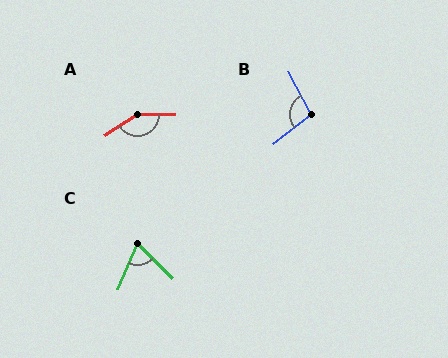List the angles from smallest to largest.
C (69°), B (100°), A (147°).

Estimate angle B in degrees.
Approximately 100 degrees.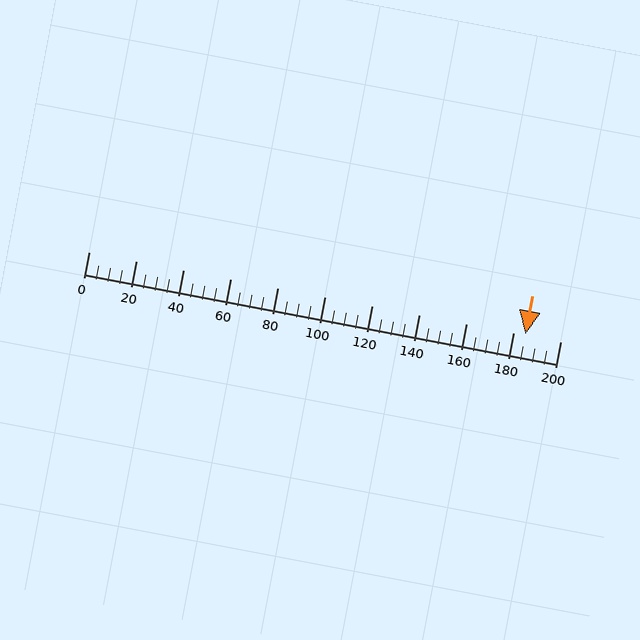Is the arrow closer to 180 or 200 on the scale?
The arrow is closer to 180.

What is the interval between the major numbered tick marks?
The major tick marks are spaced 20 units apart.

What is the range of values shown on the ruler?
The ruler shows values from 0 to 200.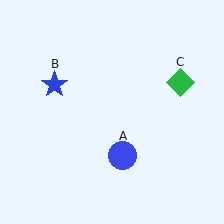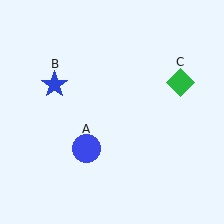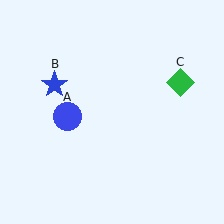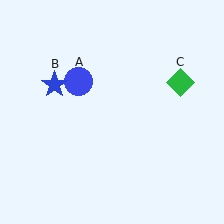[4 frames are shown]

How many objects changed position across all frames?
1 object changed position: blue circle (object A).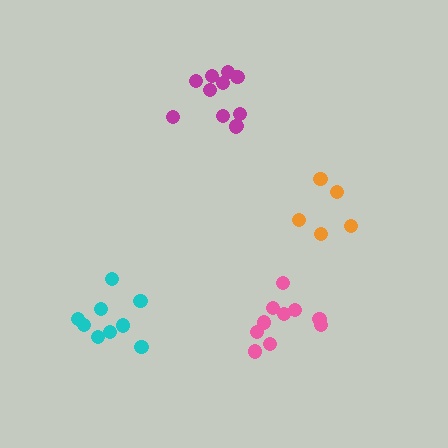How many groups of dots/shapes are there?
There are 4 groups.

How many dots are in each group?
Group 1: 10 dots, Group 2: 9 dots, Group 3: 11 dots, Group 4: 5 dots (35 total).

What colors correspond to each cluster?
The clusters are colored: pink, cyan, magenta, orange.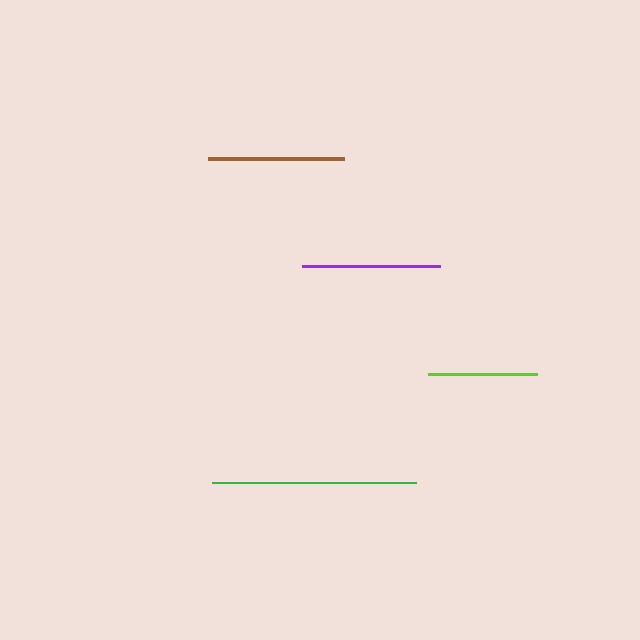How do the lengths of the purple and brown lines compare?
The purple and brown lines are approximately the same length.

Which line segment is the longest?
The green line is the longest at approximately 204 pixels.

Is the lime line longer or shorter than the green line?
The green line is longer than the lime line.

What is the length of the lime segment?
The lime segment is approximately 109 pixels long.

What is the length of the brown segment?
The brown segment is approximately 136 pixels long.